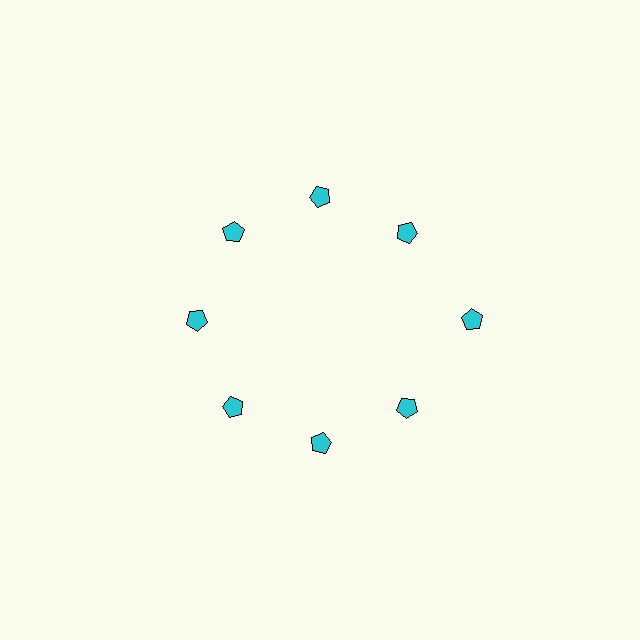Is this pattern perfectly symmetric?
No. The 8 cyan pentagons are arranged in a ring, but one element near the 3 o'clock position is pushed outward from the center, breaking the 8-fold rotational symmetry.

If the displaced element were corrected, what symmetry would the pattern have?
It would have 8-fold rotational symmetry — the pattern would map onto itself every 45 degrees.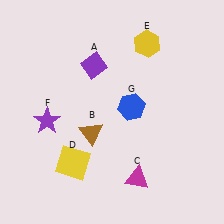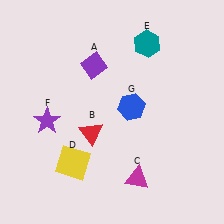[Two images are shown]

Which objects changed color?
B changed from brown to red. E changed from yellow to teal.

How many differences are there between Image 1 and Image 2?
There are 2 differences between the two images.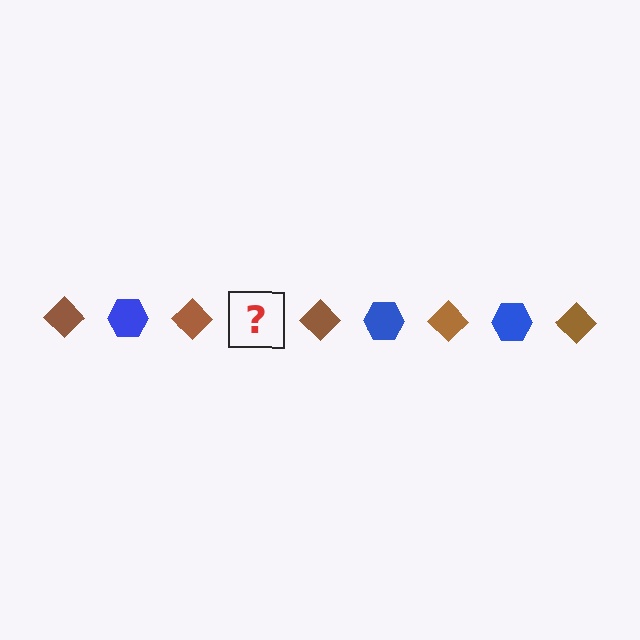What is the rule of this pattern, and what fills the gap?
The rule is that the pattern alternates between brown diamond and blue hexagon. The gap should be filled with a blue hexagon.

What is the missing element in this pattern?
The missing element is a blue hexagon.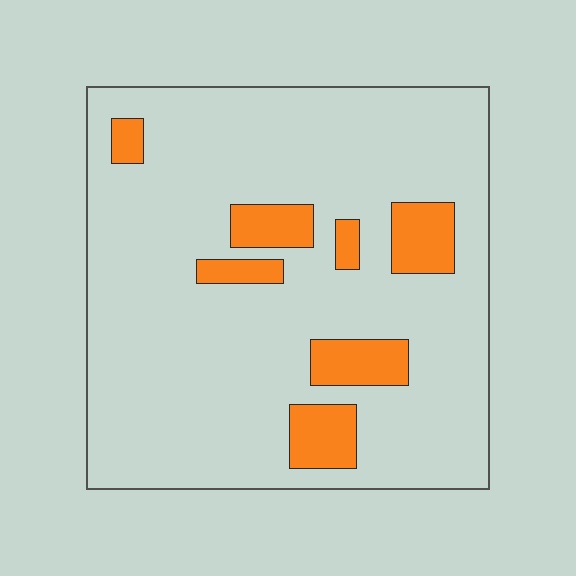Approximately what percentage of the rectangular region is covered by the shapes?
Approximately 15%.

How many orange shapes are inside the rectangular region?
7.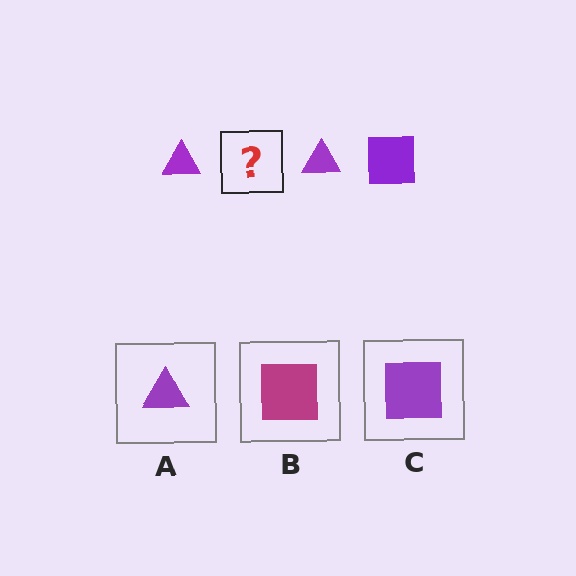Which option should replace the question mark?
Option C.